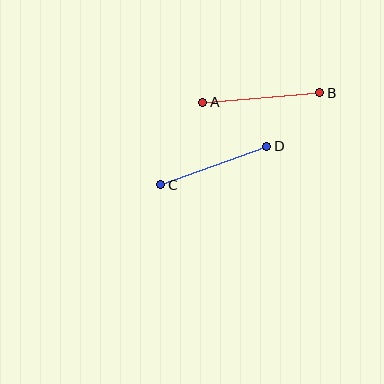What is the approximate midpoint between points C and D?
The midpoint is at approximately (214, 165) pixels.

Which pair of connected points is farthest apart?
Points A and B are farthest apart.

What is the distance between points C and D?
The distance is approximately 113 pixels.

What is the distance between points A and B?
The distance is approximately 117 pixels.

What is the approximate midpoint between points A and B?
The midpoint is at approximately (261, 98) pixels.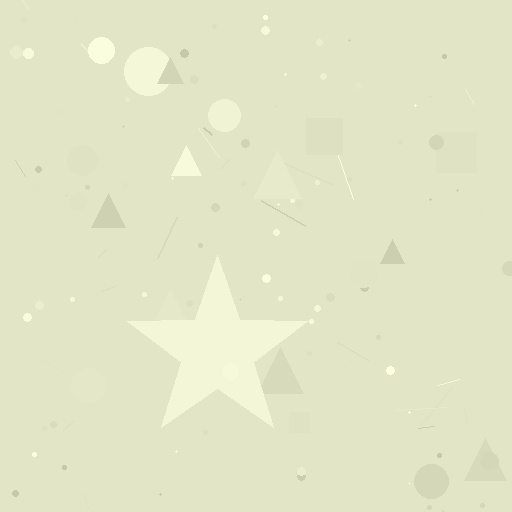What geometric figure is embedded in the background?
A star is embedded in the background.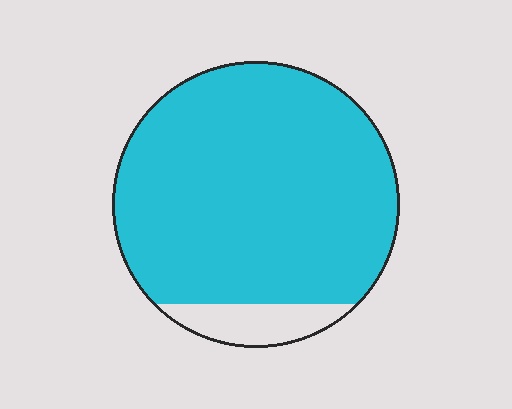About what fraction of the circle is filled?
About nine tenths (9/10).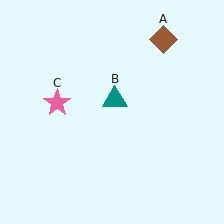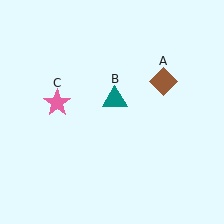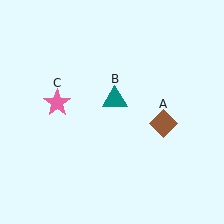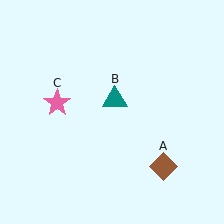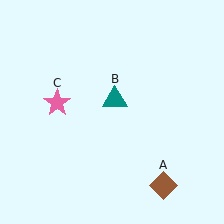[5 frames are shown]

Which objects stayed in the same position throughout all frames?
Teal triangle (object B) and pink star (object C) remained stationary.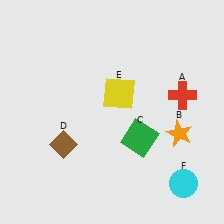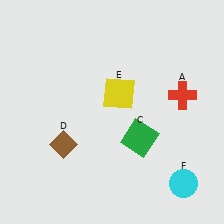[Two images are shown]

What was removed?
The orange star (B) was removed in Image 2.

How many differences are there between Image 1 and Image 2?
There is 1 difference between the two images.